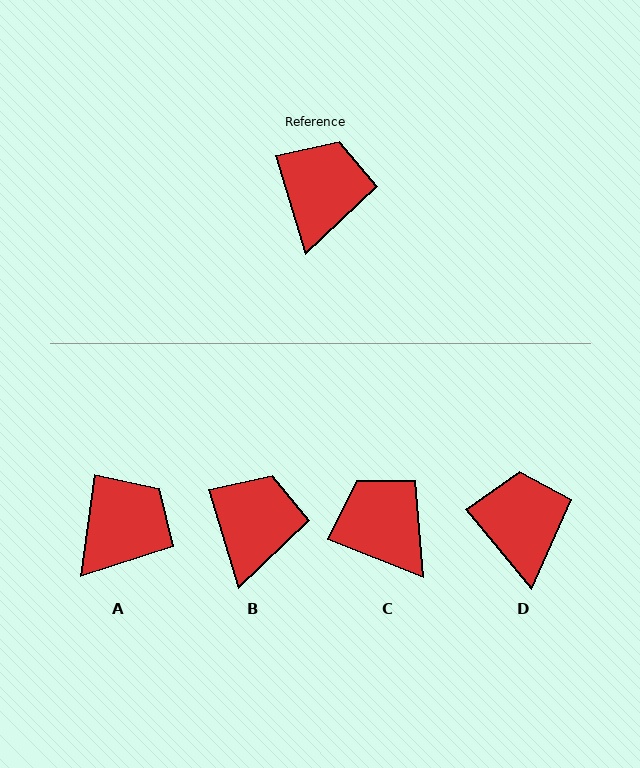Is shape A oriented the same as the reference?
No, it is off by about 25 degrees.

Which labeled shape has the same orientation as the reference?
B.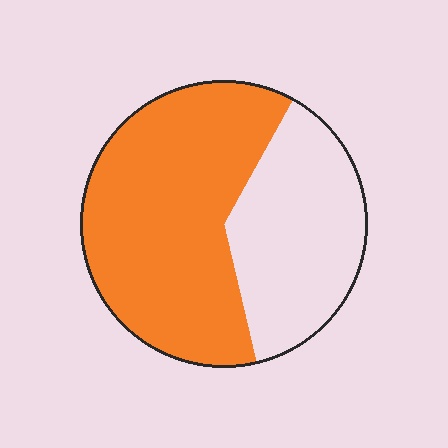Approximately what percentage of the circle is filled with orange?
Approximately 60%.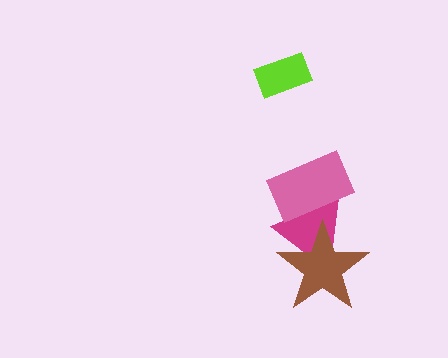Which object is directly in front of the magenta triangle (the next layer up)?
The pink rectangle is directly in front of the magenta triangle.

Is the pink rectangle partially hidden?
No, no other shape covers it.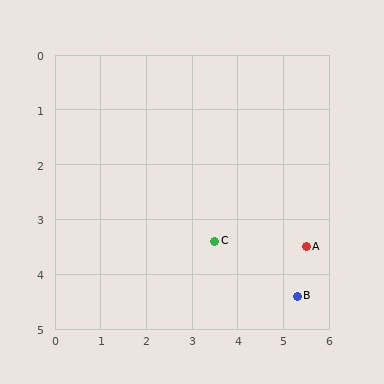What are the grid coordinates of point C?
Point C is at approximately (3.5, 3.4).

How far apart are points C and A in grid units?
Points C and A are about 2.0 grid units apart.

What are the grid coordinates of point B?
Point B is at approximately (5.3, 4.4).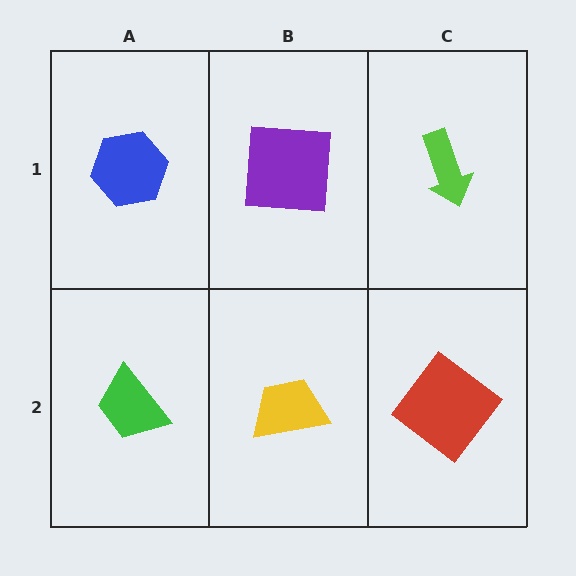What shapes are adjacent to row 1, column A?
A green trapezoid (row 2, column A), a purple square (row 1, column B).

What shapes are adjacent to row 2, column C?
A lime arrow (row 1, column C), a yellow trapezoid (row 2, column B).